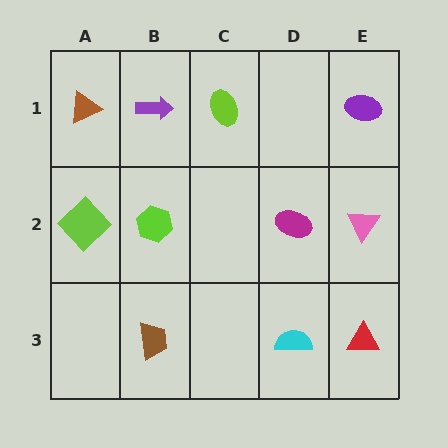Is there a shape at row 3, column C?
No, that cell is empty.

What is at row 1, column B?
A purple arrow.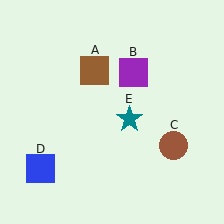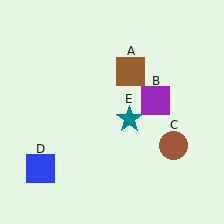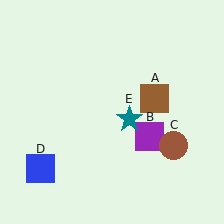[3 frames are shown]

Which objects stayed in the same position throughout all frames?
Brown circle (object C) and blue square (object D) and teal star (object E) remained stationary.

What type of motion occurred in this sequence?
The brown square (object A), purple square (object B) rotated clockwise around the center of the scene.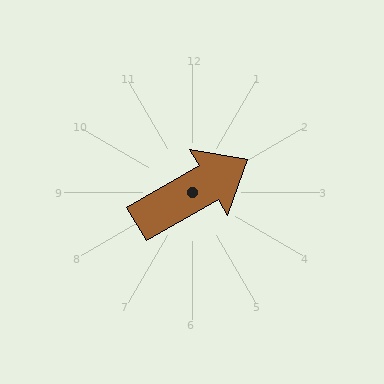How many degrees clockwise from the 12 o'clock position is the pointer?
Approximately 60 degrees.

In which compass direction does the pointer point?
Northeast.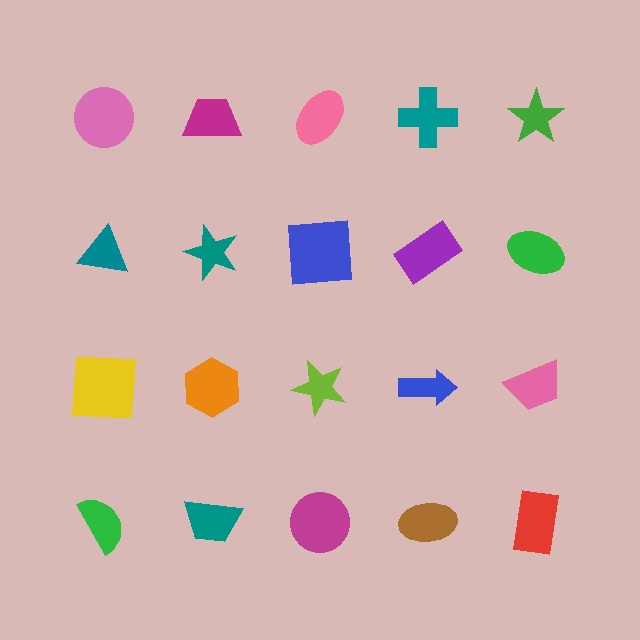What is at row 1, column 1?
A pink circle.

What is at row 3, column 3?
A lime star.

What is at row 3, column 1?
A yellow square.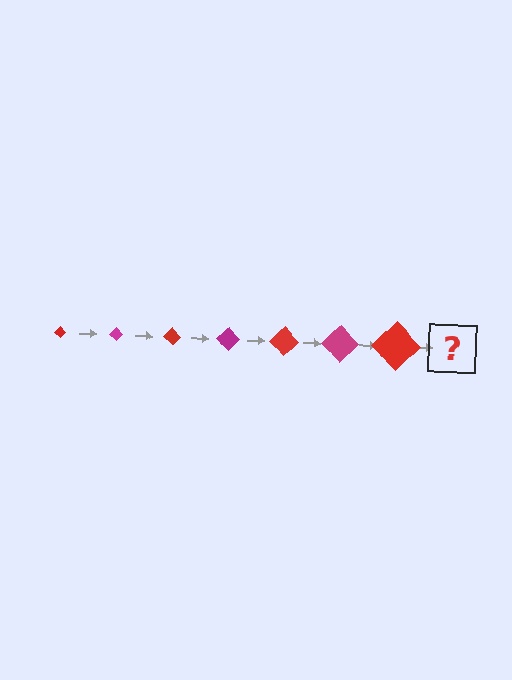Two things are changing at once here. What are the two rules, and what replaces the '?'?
The two rules are that the diamond grows larger each step and the color cycles through red and magenta. The '?' should be a magenta diamond, larger than the previous one.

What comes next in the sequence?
The next element should be a magenta diamond, larger than the previous one.